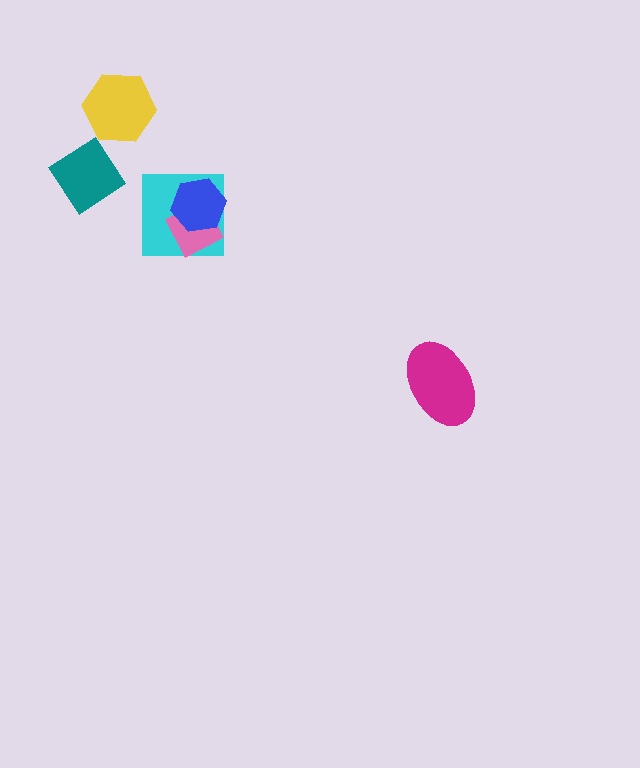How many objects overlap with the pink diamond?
2 objects overlap with the pink diamond.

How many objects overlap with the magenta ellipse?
0 objects overlap with the magenta ellipse.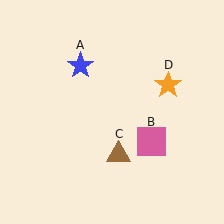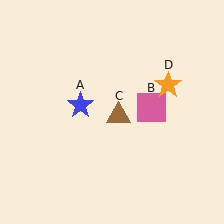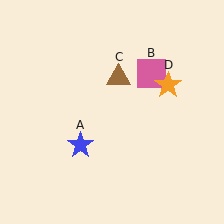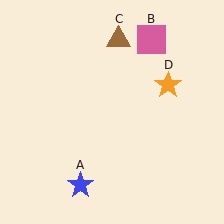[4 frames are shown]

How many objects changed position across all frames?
3 objects changed position: blue star (object A), pink square (object B), brown triangle (object C).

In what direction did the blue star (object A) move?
The blue star (object A) moved down.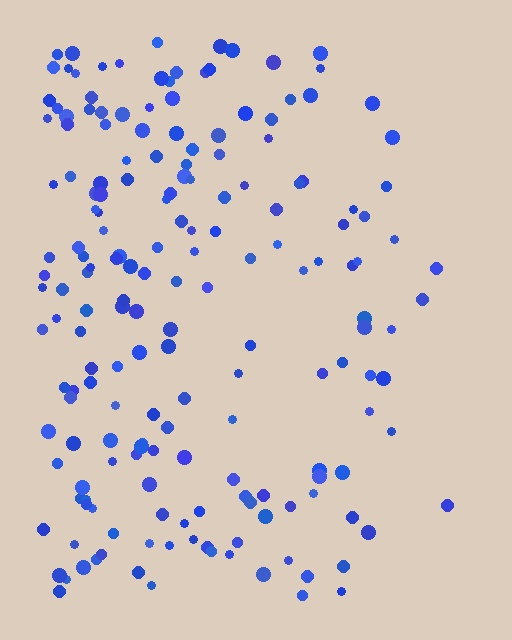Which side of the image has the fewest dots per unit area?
The right.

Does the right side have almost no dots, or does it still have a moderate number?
Still a moderate number, just noticeably fewer than the left.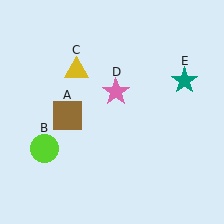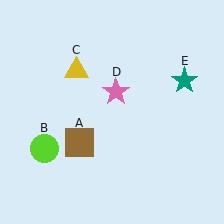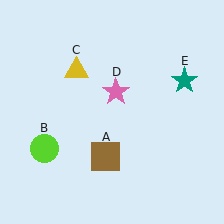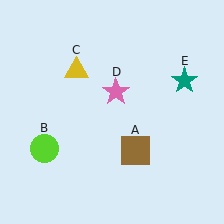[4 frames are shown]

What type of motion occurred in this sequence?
The brown square (object A) rotated counterclockwise around the center of the scene.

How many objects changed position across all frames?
1 object changed position: brown square (object A).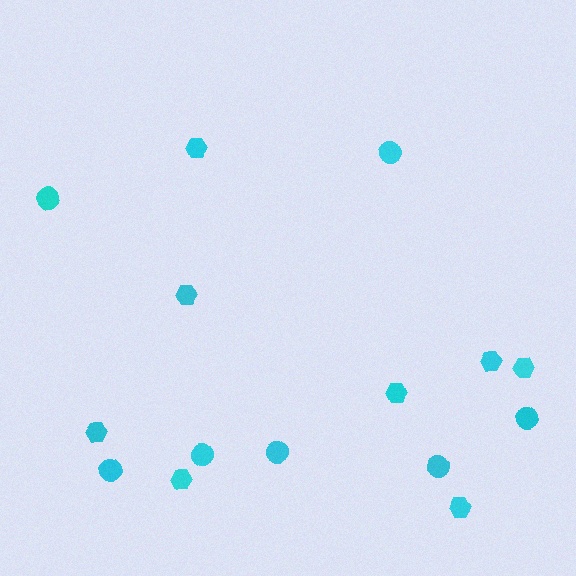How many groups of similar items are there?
There are 2 groups: one group of hexagons (8) and one group of circles (7).